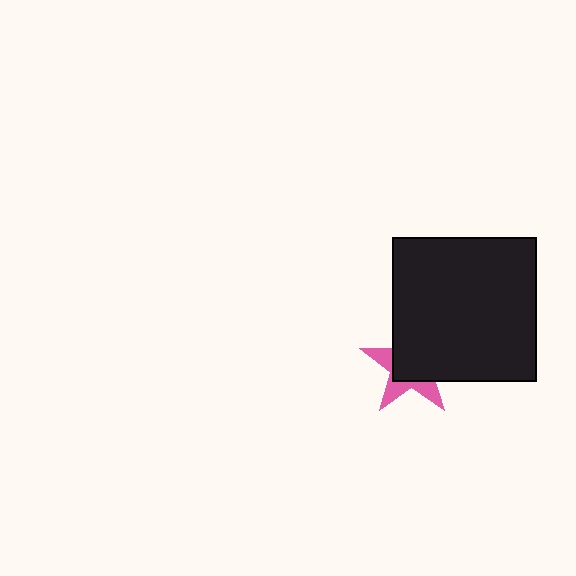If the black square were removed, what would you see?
You would see the complete pink star.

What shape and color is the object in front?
The object in front is a black square.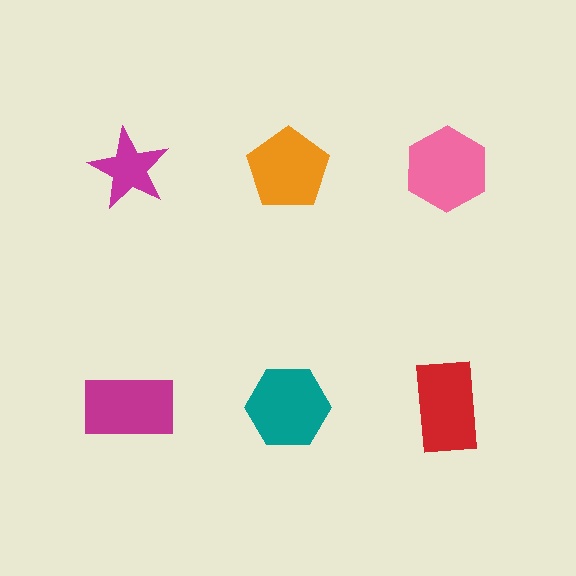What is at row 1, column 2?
An orange pentagon.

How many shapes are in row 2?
3 shapes.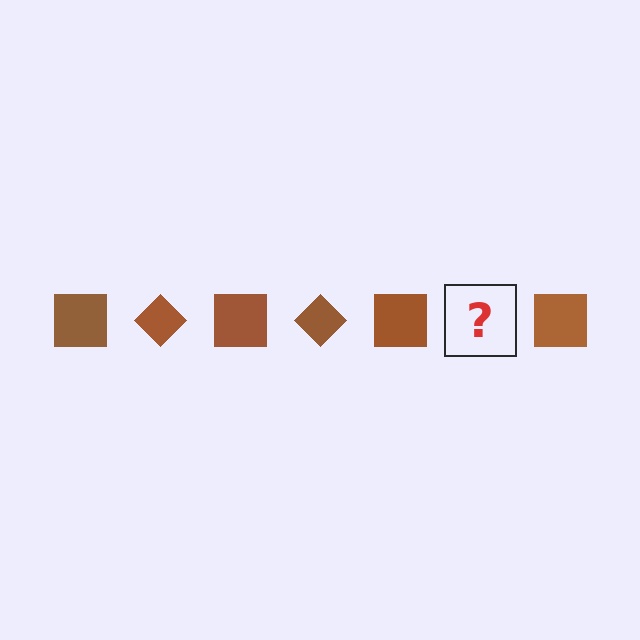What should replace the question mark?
The question mark should be replaced with a brown diamond.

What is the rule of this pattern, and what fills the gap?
The rule is that the pattern cycles through square, diamond shapes in brown. The gap should be filled with a brown diamond.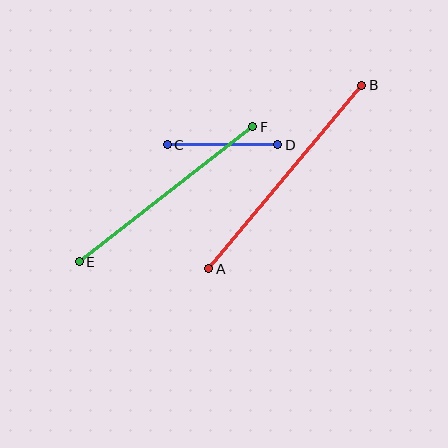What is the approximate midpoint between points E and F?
The midpoint is at approximately (166, 194) pixels.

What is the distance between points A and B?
The distance is approximately 239 pixels.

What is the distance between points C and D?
The distance is approximately 111 pixels.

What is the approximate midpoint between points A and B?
The midpoint is at approximately (285, 177) pixels.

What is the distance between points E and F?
The distance is approximately 220 pixels.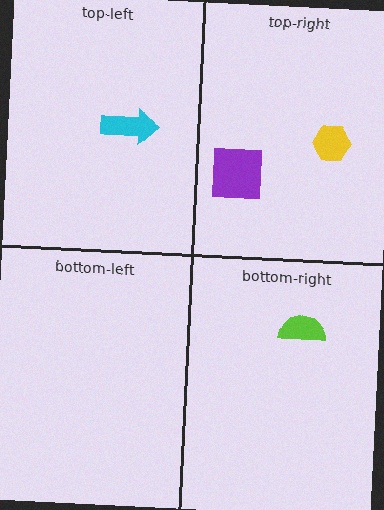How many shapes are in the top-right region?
2.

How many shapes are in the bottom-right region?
1.